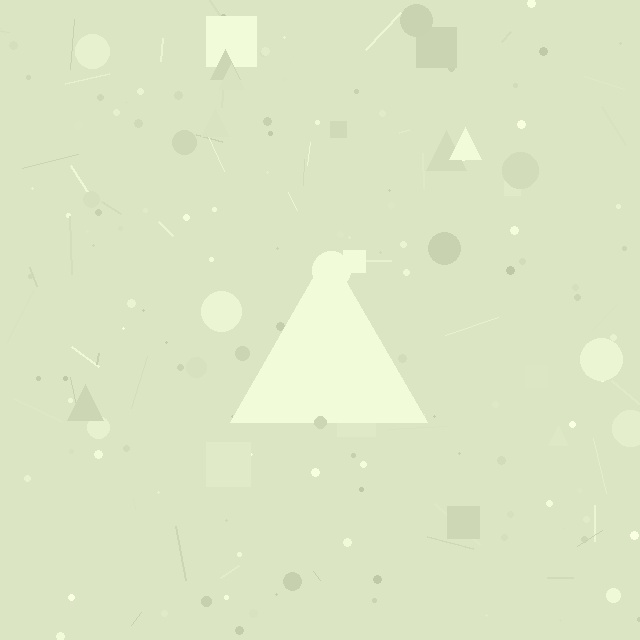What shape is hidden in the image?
A triangle is hidden in the image.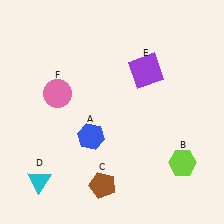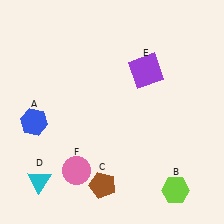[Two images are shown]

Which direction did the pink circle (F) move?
The pink circle (F) moved down.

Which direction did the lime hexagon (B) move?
The lime hexagon (B) moved down.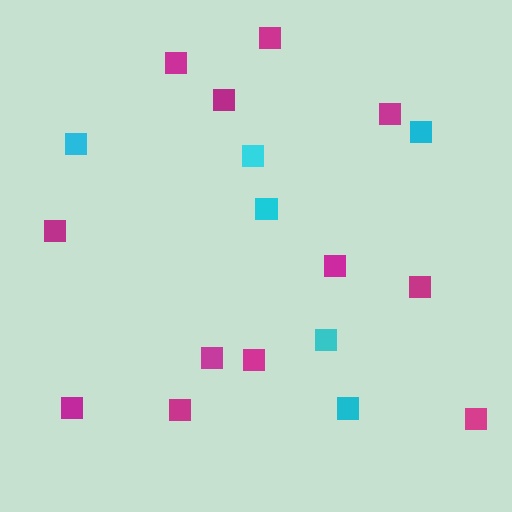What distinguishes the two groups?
There are 2 groups: one group of magenta squares (12) and one group of cyan squares (6).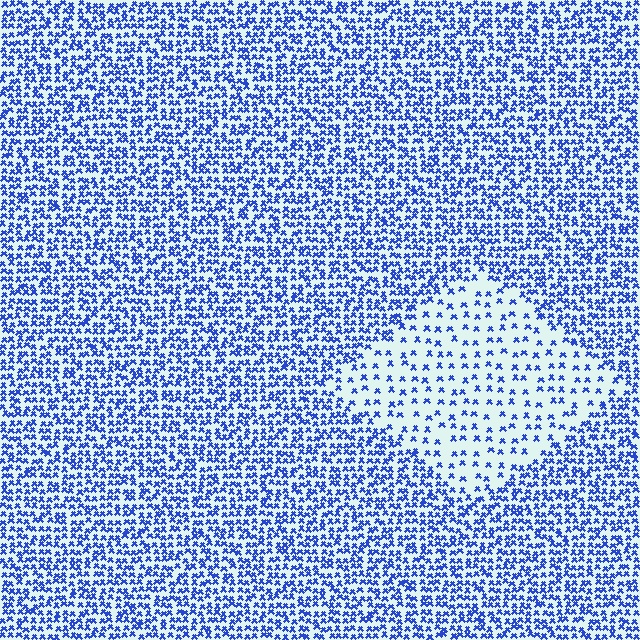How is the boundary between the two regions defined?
The boundary is defined by a change in element density (approximately 2.6x ratio). All elements are the same color, size, and shape.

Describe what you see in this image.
The image contains small blue elements arranged at two different densities. A diamond-shaped region is visible where the elements are less densely packed than the surrounding area.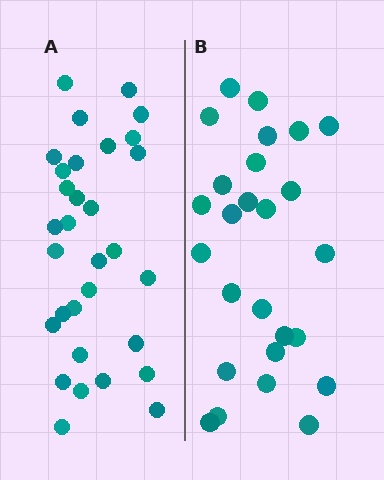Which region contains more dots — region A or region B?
Region A (the left region) has more dots.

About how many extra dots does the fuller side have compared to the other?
Region A has about 5 more dots than region B.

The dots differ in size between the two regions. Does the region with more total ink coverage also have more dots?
No. Region B has more total ink coverage because its dots are larger, but region A actually contains more individual dots. Total area can be misleading — the number of items is what matters here.